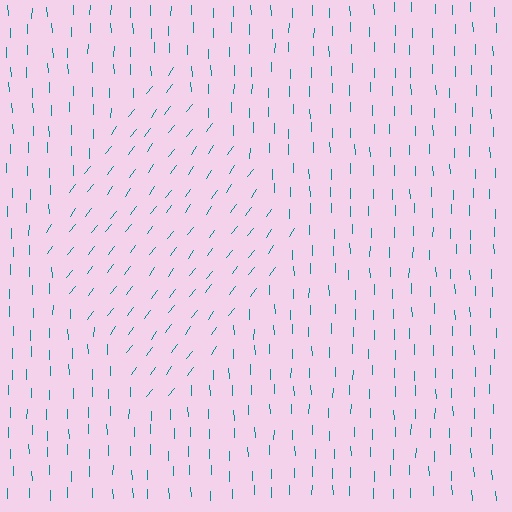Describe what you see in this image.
The image is filled with small teal line segments. A diamond region in the image has lines oriented differently from the surrounding lines, creating a visible texture boundary.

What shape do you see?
I see a diamond.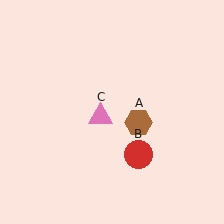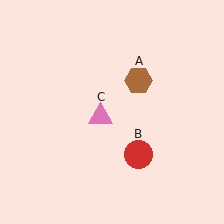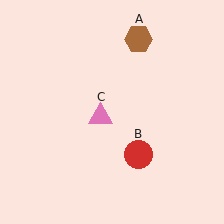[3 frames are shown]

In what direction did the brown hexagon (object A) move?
The brown hexagon (object A) moved up.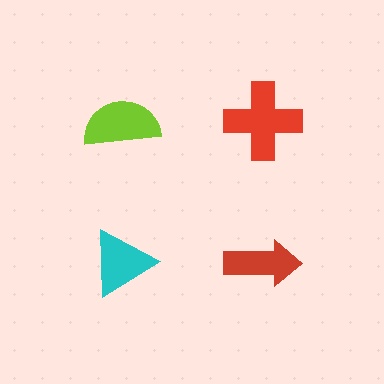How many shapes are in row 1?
2 shapes.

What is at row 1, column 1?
A lime semicircle.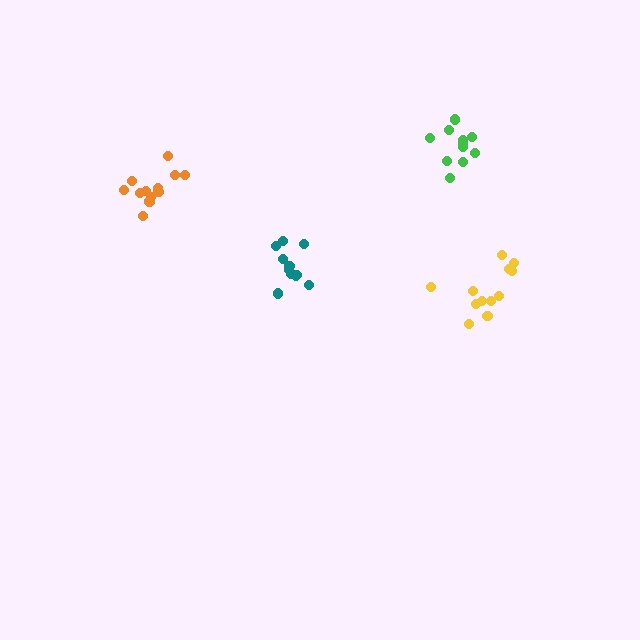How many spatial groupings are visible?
There are 4 spatial groupings.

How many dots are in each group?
Group 1: 12 dots, Group 2: 11 dots, Group 3: 11 dots, Group 4: 12 dots (46 total).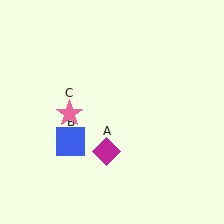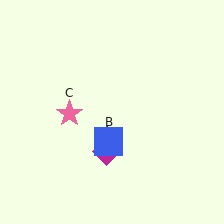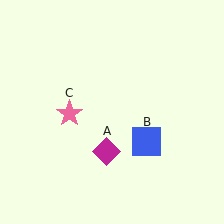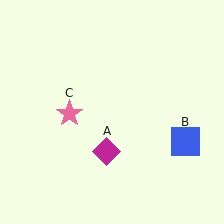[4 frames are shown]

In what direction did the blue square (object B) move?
The blue square (object B) moved right.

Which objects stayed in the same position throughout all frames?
Magenta diamond (object A) and pink star (object C) remained stationary.